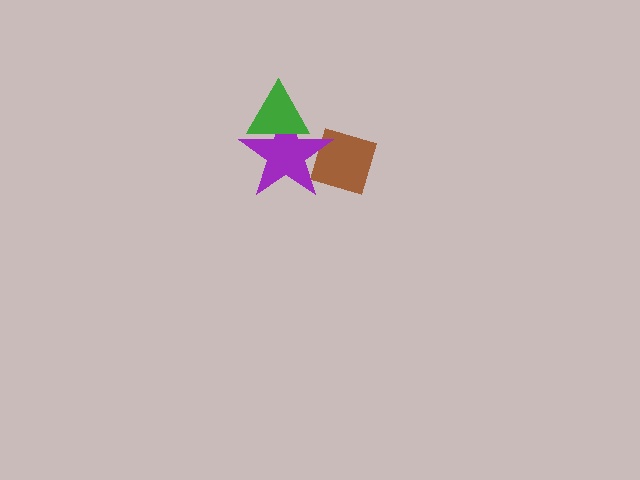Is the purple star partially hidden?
Yes, it is partially covered by another shape.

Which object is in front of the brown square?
The purple star is in front of the brown square.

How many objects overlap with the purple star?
2 objects overlap with the purple star.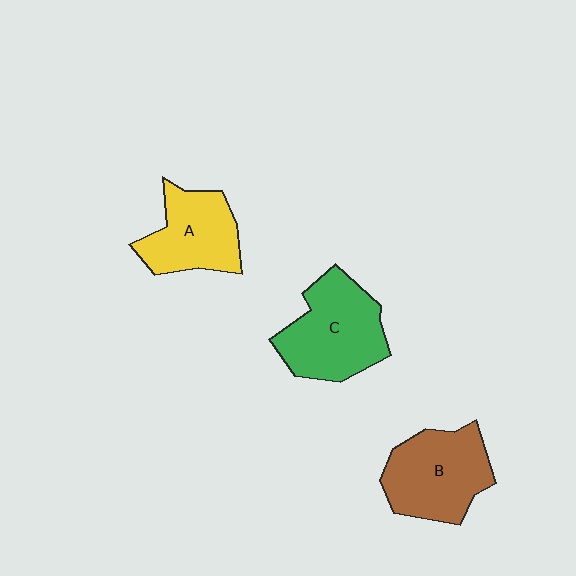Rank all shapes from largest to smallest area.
From largest to smallest: C (green), B (brown), A (yellow).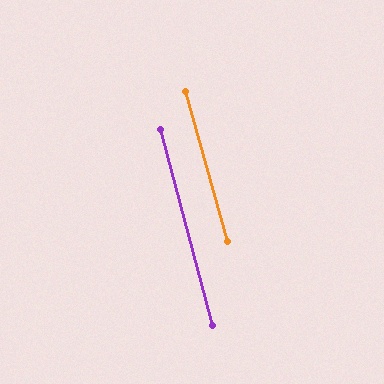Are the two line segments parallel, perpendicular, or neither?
Parallel — their directions differ by only 1.0°.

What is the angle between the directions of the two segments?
Approximately 1 degree.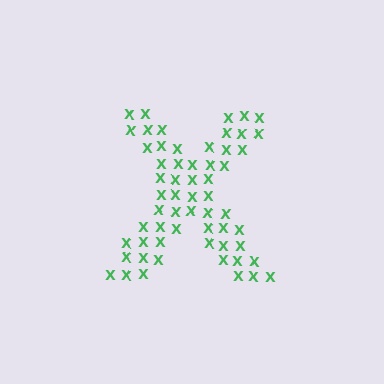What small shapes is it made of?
It is made of small letter X's.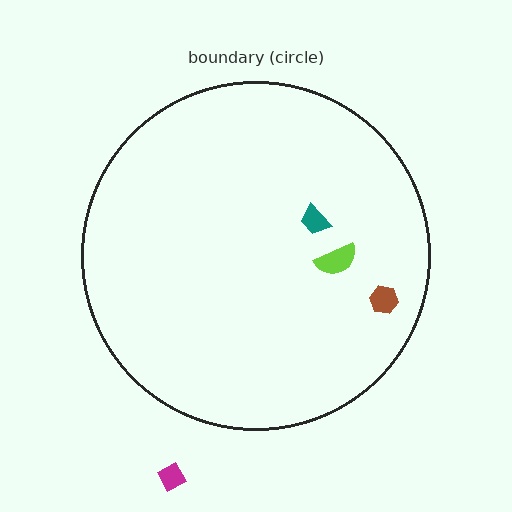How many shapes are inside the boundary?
3 inside, 1 outside.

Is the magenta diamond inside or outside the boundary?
Outside.